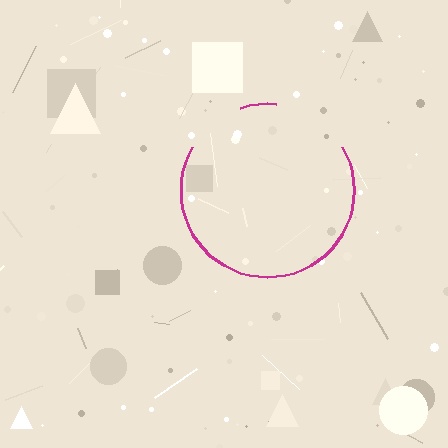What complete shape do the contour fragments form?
The contour fragments form a circle.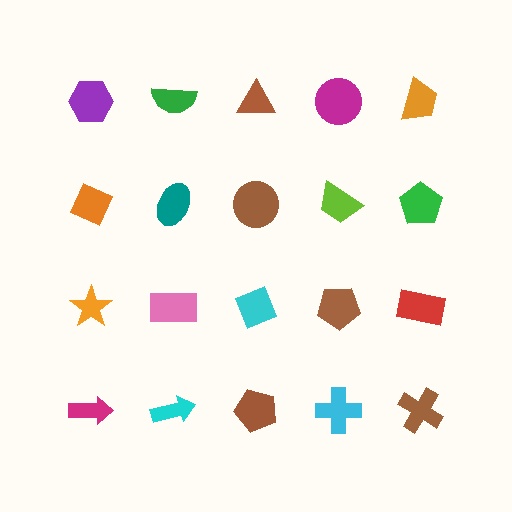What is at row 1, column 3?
A brown triangle.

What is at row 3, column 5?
A red rectangle.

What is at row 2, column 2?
A teal ellipse.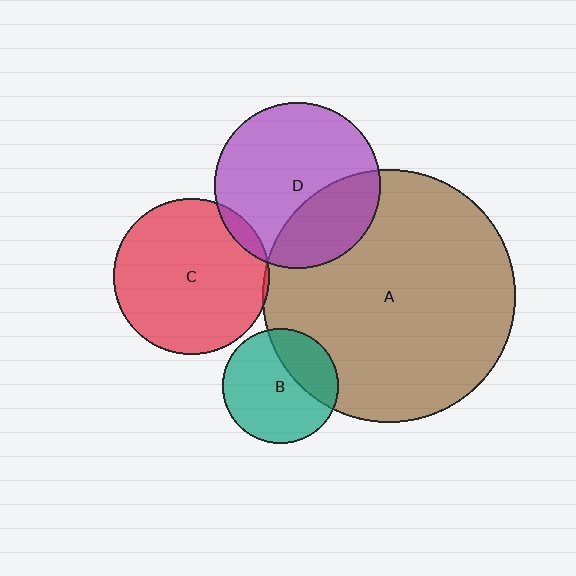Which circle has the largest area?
Circle A (brown).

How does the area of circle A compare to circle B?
Approximately 4.8 times.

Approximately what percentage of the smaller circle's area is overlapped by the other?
Approximately 5%.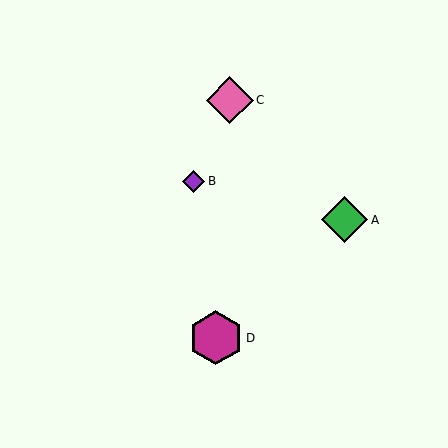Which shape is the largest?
The magenta hexagon (labeled D) is the largest.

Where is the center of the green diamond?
The center of the green diamond is at (344, 220).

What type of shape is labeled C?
Shape C is a pink diamond.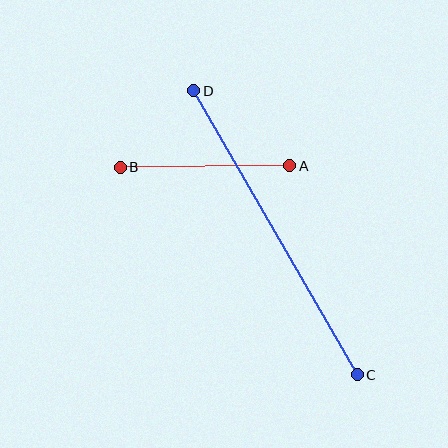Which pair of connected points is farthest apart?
Points C and D are farthest apart.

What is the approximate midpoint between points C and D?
The midpoint is at approximately (276, 233) pixels.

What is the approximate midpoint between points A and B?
The midpoint is at approximately (205, 166) pixels.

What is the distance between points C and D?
The distance is approximately 327 pixels.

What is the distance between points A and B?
The distance is approximately 169 pixels.